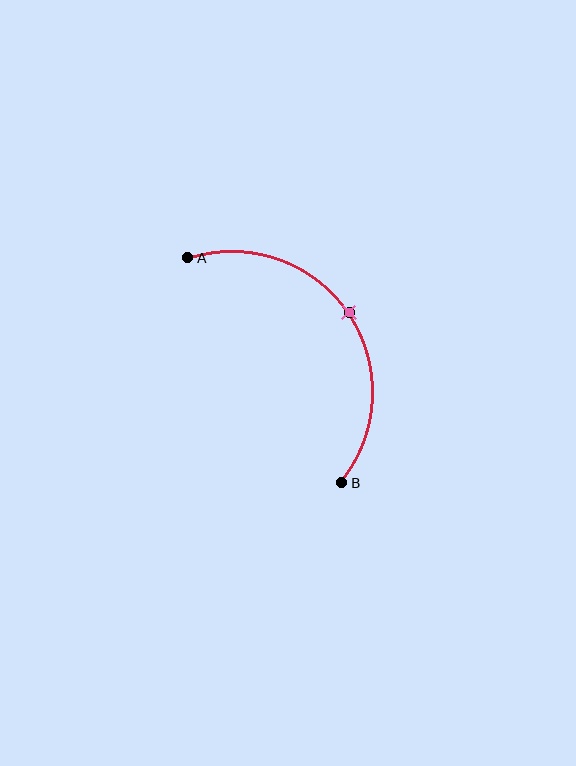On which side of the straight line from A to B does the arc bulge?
The arc bulges above and to the right of the straight line connecting A and B.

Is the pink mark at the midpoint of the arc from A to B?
Yes. The pink mark lies on the arc at equal arc-length from both A and B — it is the arc midpoint.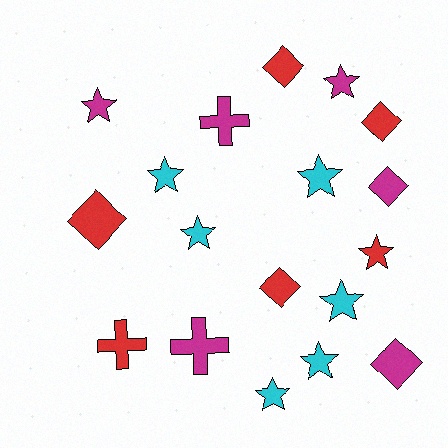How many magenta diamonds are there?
There are 2 magenta diamonds.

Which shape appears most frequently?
Star, with 9 objects.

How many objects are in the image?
There are 18 objects.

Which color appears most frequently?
Red, with 6 objects.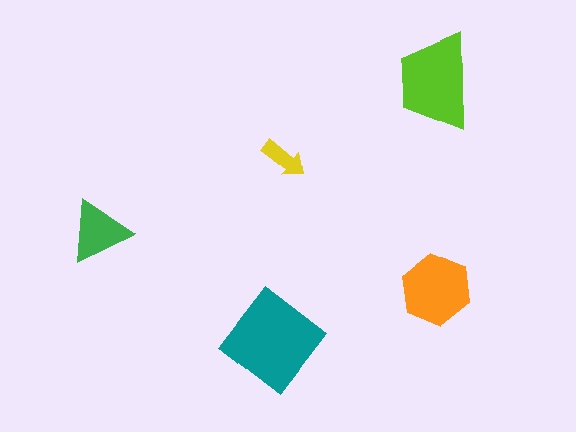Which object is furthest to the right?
The orange hexagon is rightmost.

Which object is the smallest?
The yellow arrow.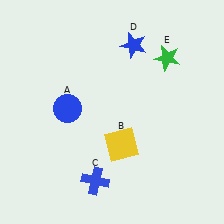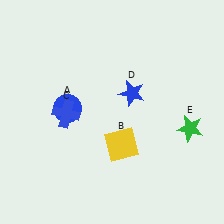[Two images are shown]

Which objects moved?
The objects that moved are: the blue cross (C), the blue star (D), the green star (E).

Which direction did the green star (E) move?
The green star (E) moved down.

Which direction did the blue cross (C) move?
The blue cross (C) moved up.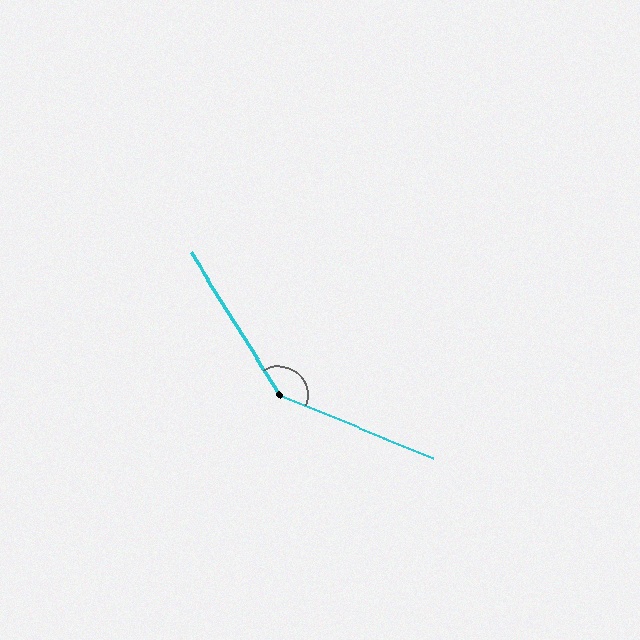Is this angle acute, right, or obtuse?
It is obtuse.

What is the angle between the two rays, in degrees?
Approximately 145 degrees.